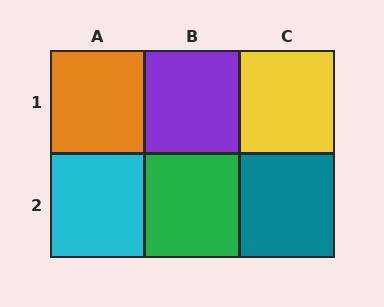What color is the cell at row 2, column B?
Green.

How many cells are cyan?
1 cell is cyan.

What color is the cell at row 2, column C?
Teal.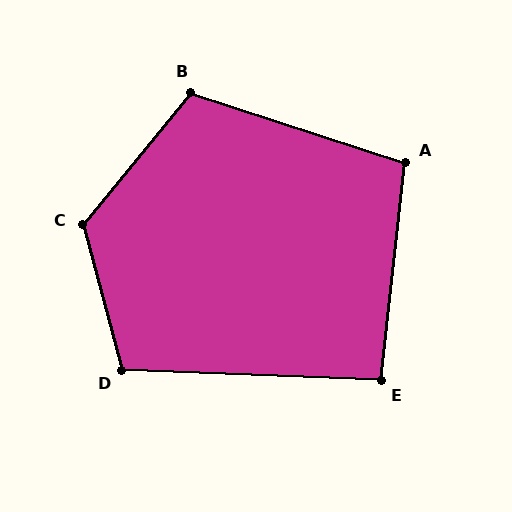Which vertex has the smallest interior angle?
E, at approximately 94 degrees.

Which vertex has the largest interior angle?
C, at approximately 126 degrees.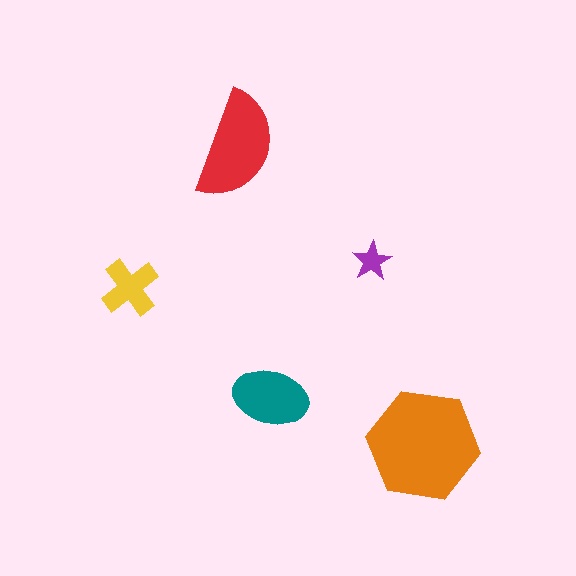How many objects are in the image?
There are 5 objects in the image.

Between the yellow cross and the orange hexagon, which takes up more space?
The orange hexagon.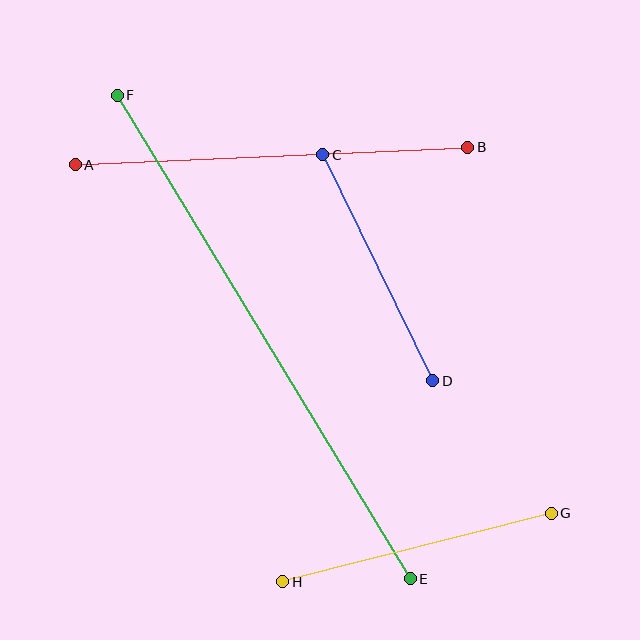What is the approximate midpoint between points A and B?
The midpoint is at approximately (272, 156) pixels.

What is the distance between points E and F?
The distance is approximately 565 pixels.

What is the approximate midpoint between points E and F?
The midpoint is at approximately (264, 337) pixels.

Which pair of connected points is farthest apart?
Points E and F are farthest apart.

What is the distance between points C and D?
The distance is approximately 252 pixels.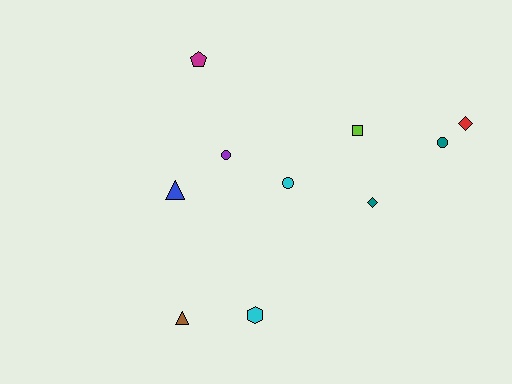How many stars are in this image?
There are no stars.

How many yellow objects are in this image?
There are no yellow objects.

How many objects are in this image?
There are 10 objects.